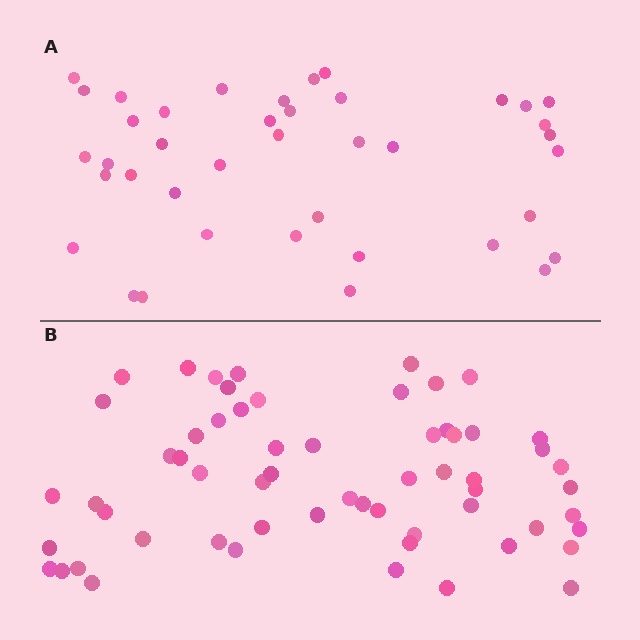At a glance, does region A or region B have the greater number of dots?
Region B (the bottom region) has more dots.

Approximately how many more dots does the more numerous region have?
Region B has approximately 20 more dots than region A.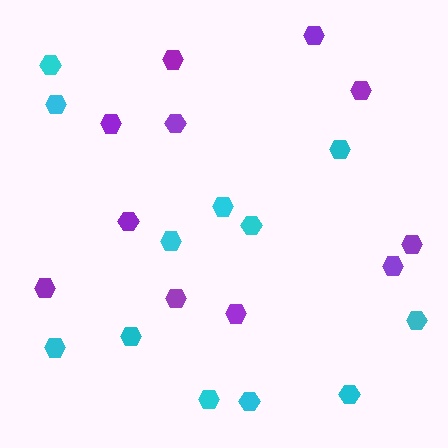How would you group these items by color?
There are 2 groups: one group of cyan hexagons (12) and one group of purple hexagons (11).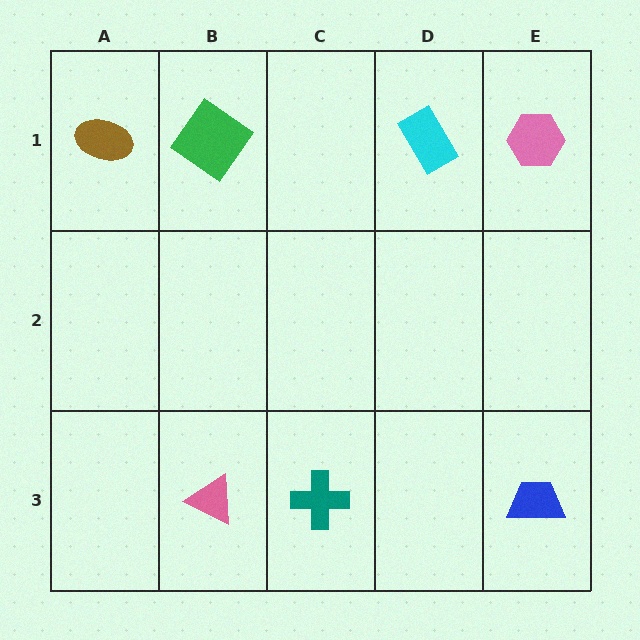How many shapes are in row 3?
3 shapes.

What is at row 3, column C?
A teal cross.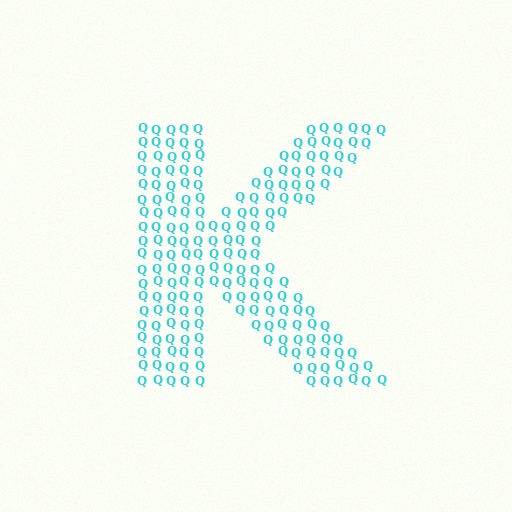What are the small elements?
The small elements are letter Q's.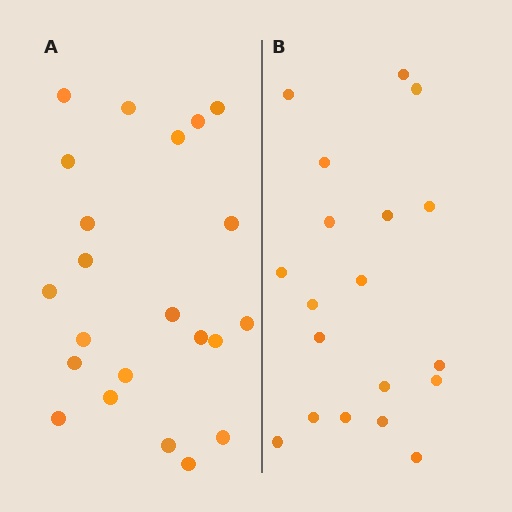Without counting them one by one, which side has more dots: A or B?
Region A (the left region) has more dots.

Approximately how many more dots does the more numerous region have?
Region A has just a few more — roughly 2 or 3 more dots than region B.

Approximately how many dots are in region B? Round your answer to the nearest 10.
About 20 dots. (The exact count is 19, which rounds to 20.)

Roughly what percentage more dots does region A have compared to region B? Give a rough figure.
About 15% more.